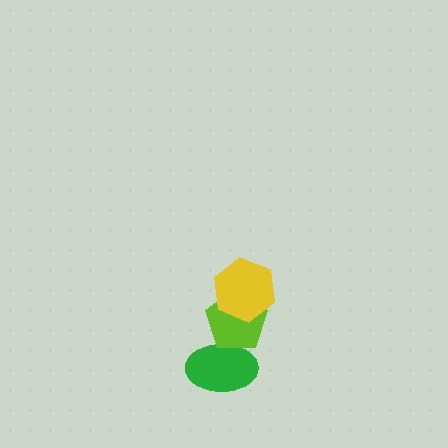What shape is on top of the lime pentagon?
The yellow hexagon is on top of the lime pentagon.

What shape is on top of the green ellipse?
The lime pentagon is on top of the green ellipse.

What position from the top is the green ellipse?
The green ellipse is 3rd from the top.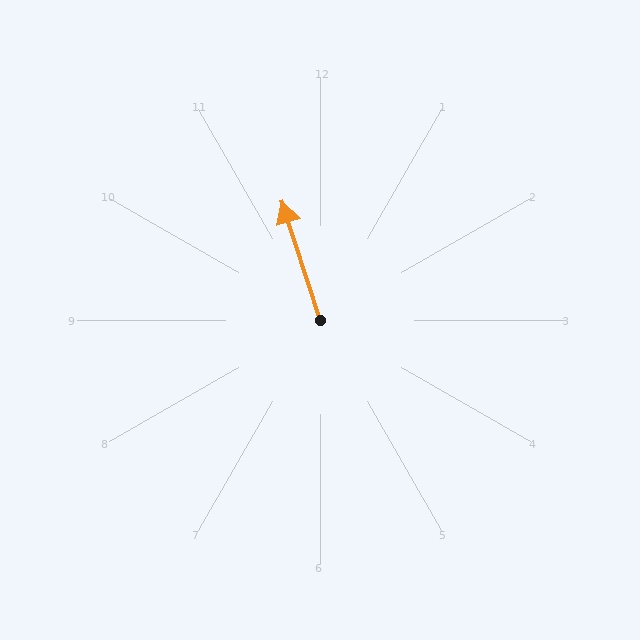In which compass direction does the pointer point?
North.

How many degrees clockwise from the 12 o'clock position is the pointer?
Approximately 342 degrees.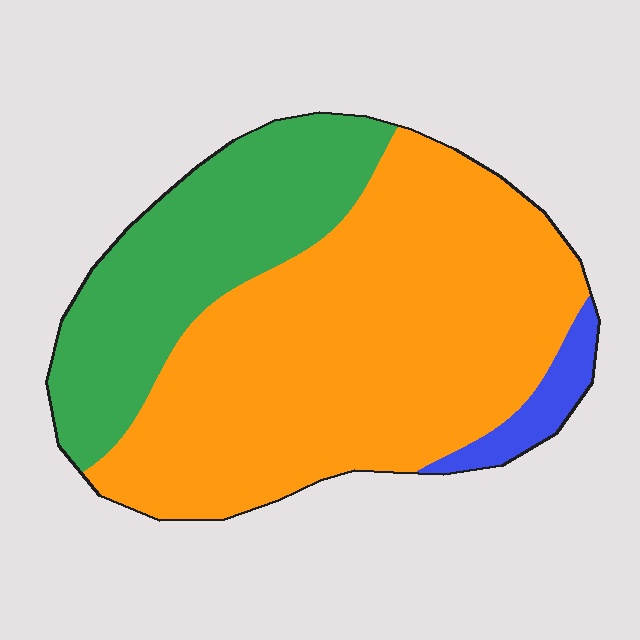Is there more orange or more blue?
Orange.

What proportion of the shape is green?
Green covers around 30% of the shape.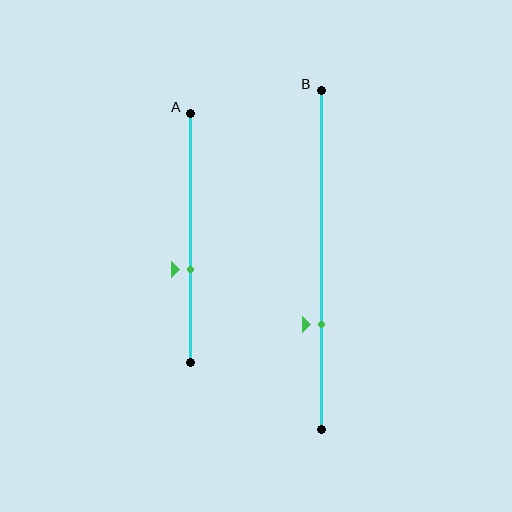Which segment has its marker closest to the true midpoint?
Segment A has its marker closest to the true midpoint.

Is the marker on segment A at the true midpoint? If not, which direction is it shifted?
No, the marker on segment A is shifted downward by about 13% of the segment length.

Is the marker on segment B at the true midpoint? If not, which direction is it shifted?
No, the marker on segment B is shifted downward by about 19% of the segment length.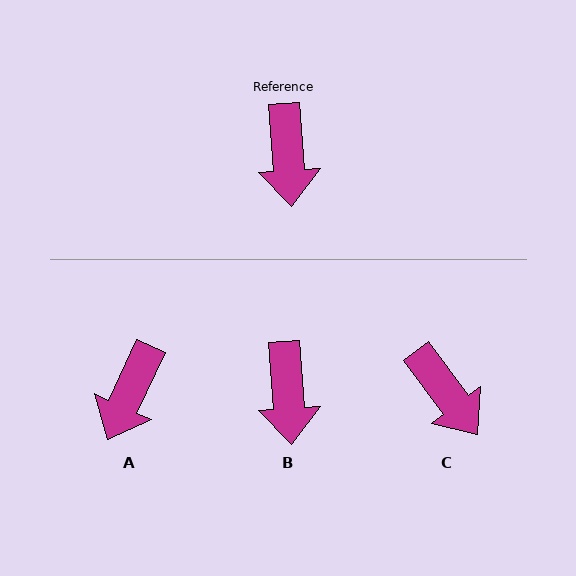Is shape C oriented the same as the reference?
No, it is off by about 33 degrees.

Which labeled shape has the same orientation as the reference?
B.